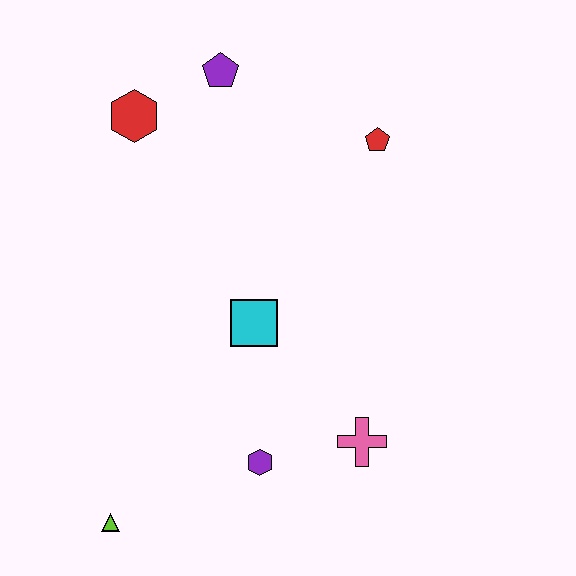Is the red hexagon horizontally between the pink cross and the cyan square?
No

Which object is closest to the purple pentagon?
The red hexagon is closest to the purple pentagon.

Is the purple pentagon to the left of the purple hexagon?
Yes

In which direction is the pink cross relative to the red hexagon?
The pink cross is below the red hexagon.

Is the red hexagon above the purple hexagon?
Yes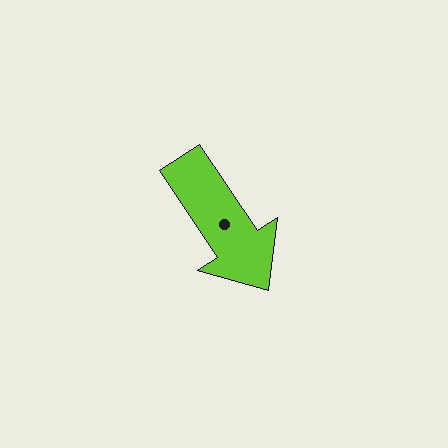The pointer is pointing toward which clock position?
Roughly 5 o'clock.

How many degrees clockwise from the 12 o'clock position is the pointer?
Approximately 146 degrees.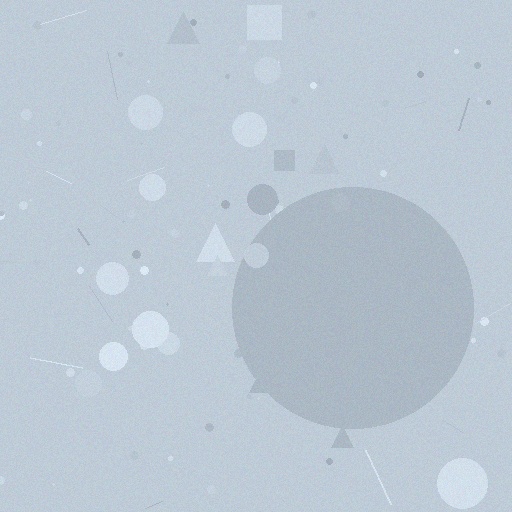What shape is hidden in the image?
A circle is hidden in the image.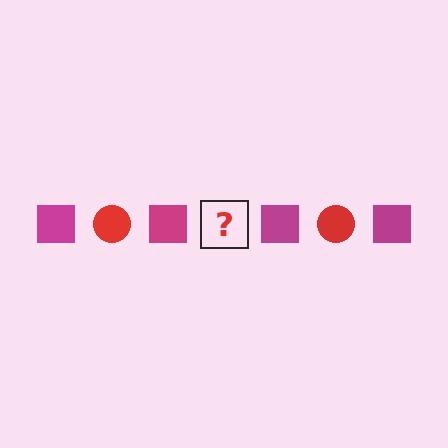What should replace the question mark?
The question mark should be replaced with a red circle.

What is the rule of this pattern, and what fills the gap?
The rule is that the pattern alternates between magenta square and red circle. The gap should be filled with a red circle.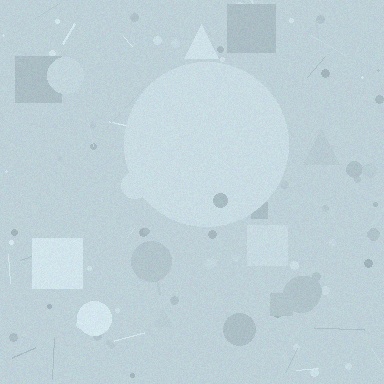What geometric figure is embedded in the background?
A circle is embedded in the background.